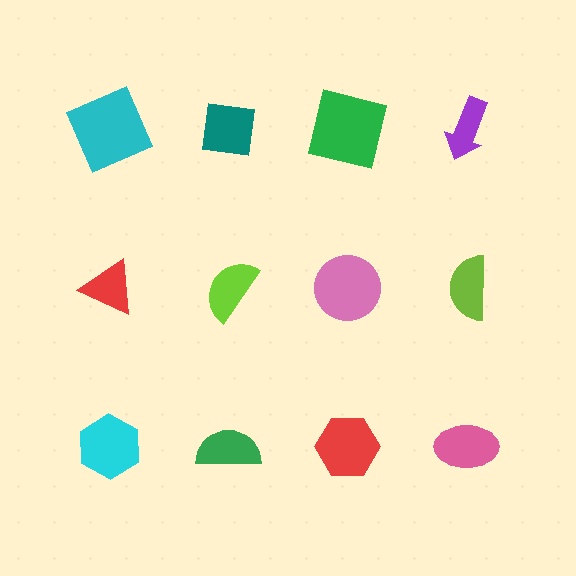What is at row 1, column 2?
A teal square.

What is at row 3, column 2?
A green semicircle.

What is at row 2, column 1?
A red triangle.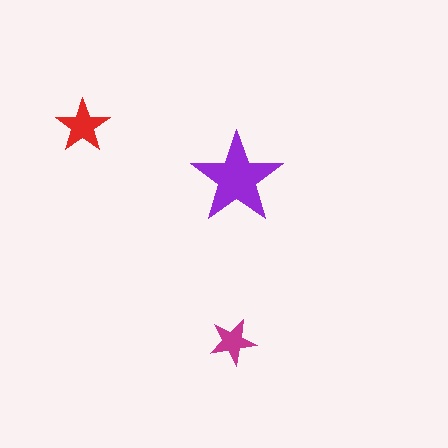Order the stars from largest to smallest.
the purple one, the red one, the magenta one.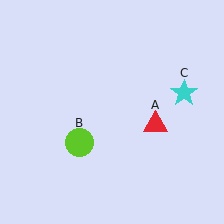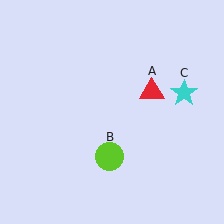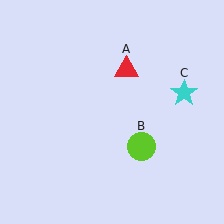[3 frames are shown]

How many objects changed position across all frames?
2 objects changed position: red triangle (object A), lime circle (object B).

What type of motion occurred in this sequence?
The red triangle (object A), lime circle (object B) rotated counterclockwise around the center of the scene.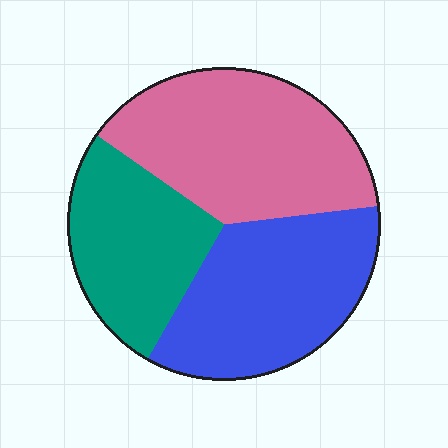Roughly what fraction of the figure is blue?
Blue takes up about one third (1/3) of the figure.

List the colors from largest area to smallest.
From largest to smallest: pink, blue, teal.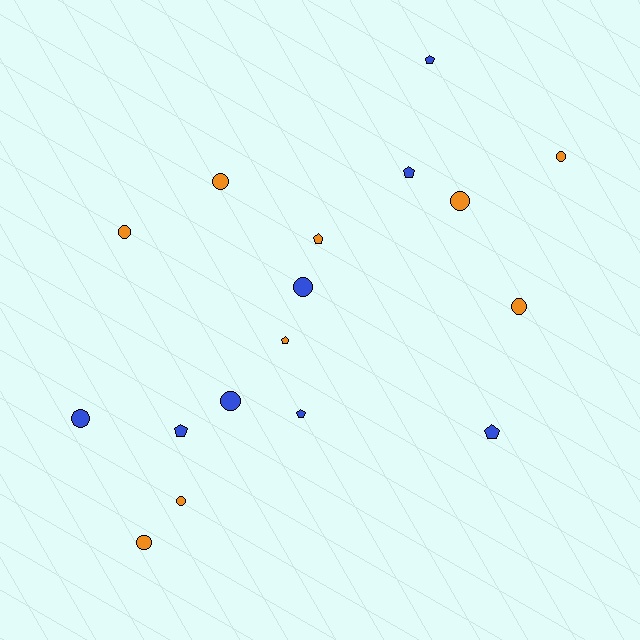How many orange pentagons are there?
There are 2 orange pentagons.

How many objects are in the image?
There are 17 objects.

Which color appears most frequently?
Orange, with 9 objects.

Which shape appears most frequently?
Circle, with 10 objects.